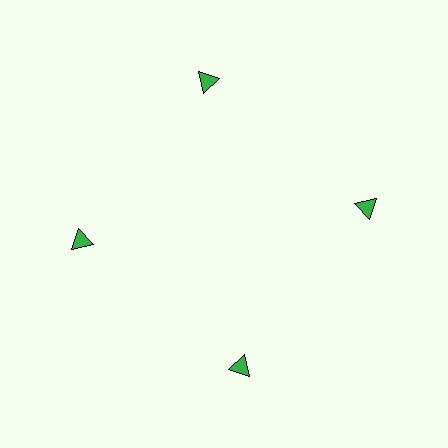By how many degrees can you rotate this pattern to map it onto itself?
The pattern maps onto itself every 90 degrees of rotation.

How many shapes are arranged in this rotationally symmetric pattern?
There are 4 shapes, arranged in 4 groups of 1.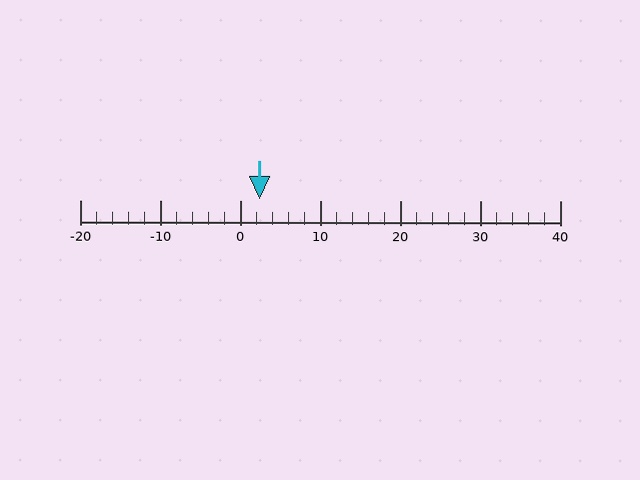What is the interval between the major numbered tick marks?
The major tick marks are spaced 10 units apart.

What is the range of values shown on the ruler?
The ruler shows values from -20 to 40.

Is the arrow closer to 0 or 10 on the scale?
The arrow is closer to 0.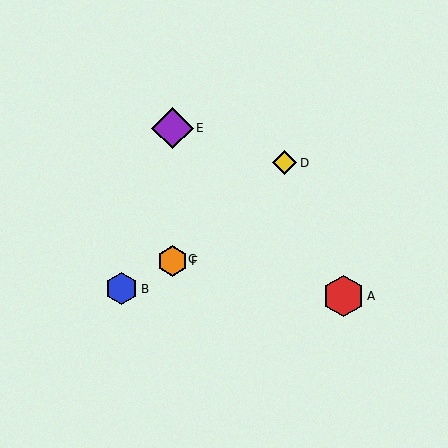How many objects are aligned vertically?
3 objects (C, E, F) are aligned vertically.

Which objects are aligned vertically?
Objects C, E, F are aligned vertically.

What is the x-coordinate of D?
Object D is at x≈285.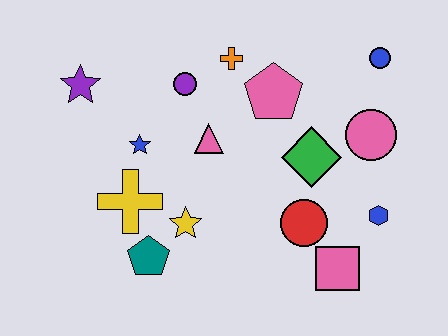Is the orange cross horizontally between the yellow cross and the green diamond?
Yes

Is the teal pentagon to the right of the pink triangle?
No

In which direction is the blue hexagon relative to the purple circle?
The blue hexagon is to the right of the purple circle.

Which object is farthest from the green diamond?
The purple star is farthest from the green diamond.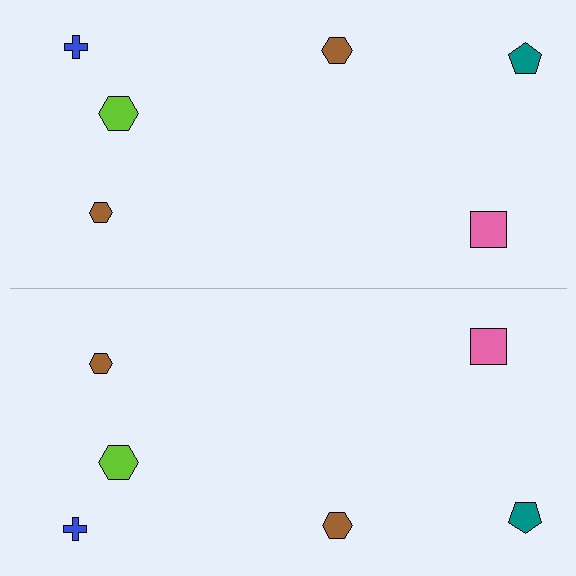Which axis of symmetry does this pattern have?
The pattern has a horizontal axis of symmetry running through the center of the image.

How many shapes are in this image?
There are 12 shapes in this image.